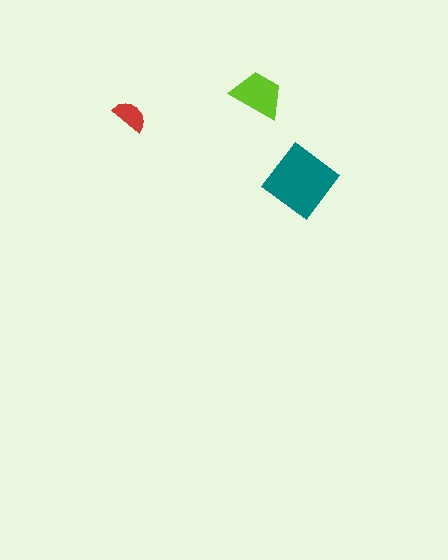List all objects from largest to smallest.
The teal diamond, the lime trapezoid, the red semicircle.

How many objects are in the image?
There are 3 objects in the image.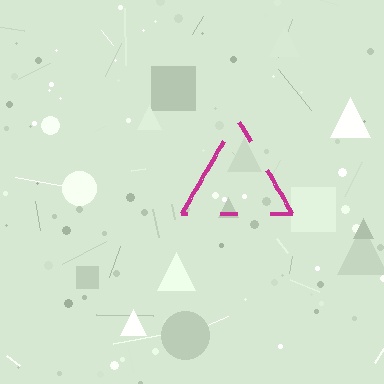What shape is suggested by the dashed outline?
The dashed outline suggests a triangle.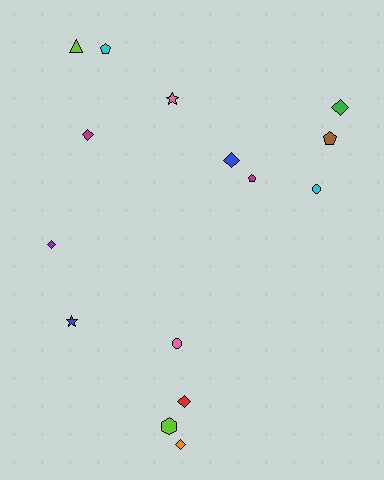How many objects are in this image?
There are 15 objects.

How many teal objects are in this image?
There are no teal objects.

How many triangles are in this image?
There is 1 triangle.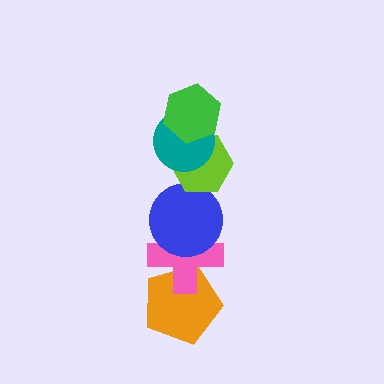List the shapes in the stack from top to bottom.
From top to bottom: the green hexagon, the teal circle, the lime hexagon, the blue circle, the pink cross, the orange pentagon.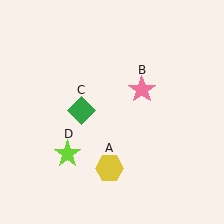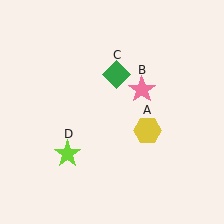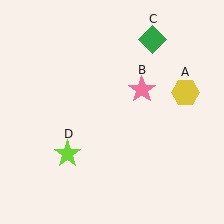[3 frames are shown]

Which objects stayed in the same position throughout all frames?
Pink star (object B) and lime star (object D) remained stationary.